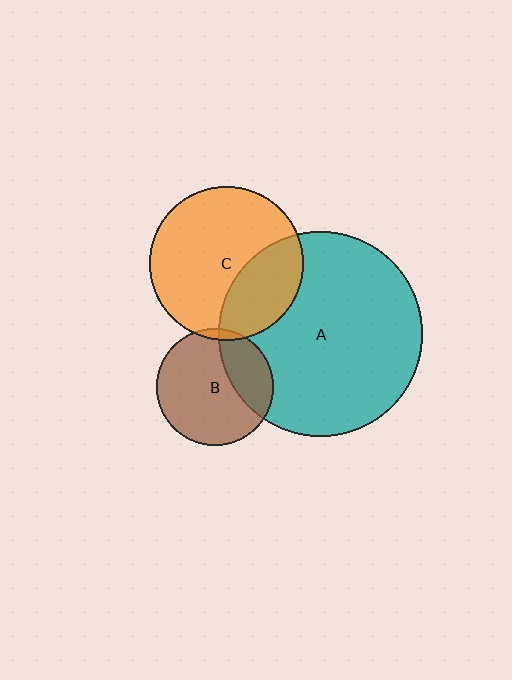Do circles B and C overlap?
Yes.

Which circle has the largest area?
Circle A (teal).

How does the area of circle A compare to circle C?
Approximately 1.8 times.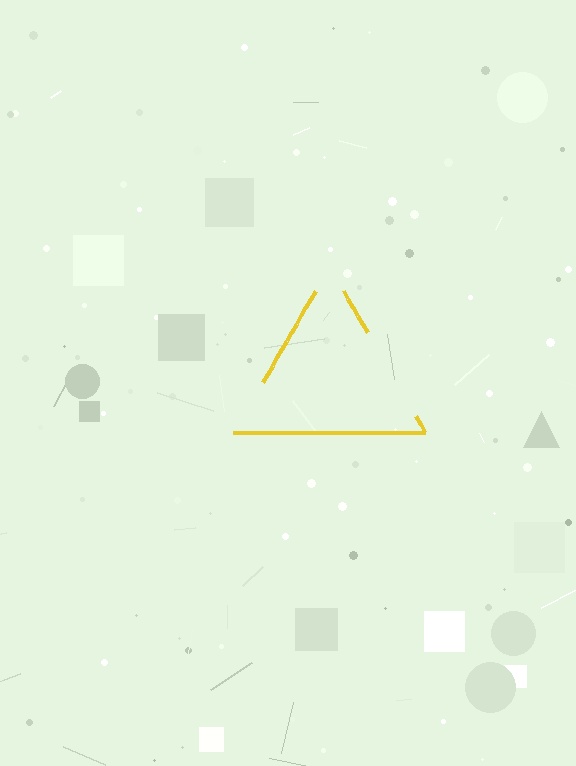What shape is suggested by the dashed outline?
The dashed outline suggests a triangle.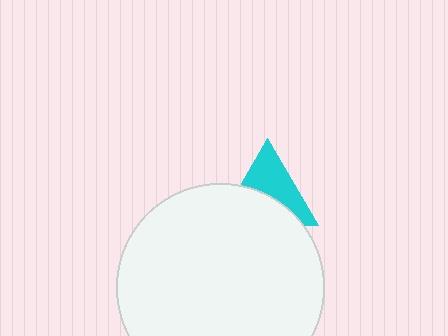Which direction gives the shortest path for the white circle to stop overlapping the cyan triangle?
Moving down gives the shortest separation.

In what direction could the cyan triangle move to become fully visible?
The cyan triangle could move up. That would shift it out from behind the white circle entirely.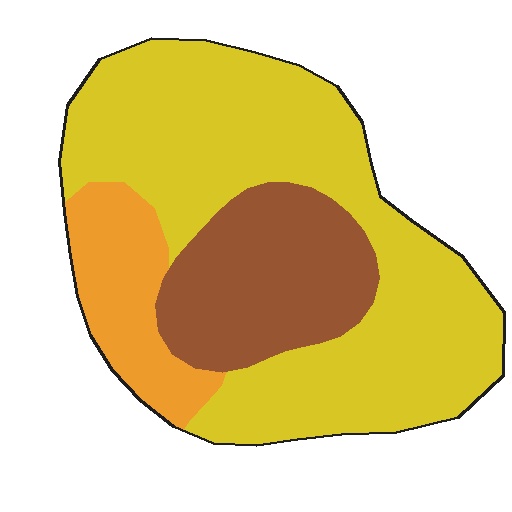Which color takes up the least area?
Orange, at roughly 15%.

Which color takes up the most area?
Yellow, at roughly 60%.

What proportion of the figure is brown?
Brown takes up less than a quarter of the figure.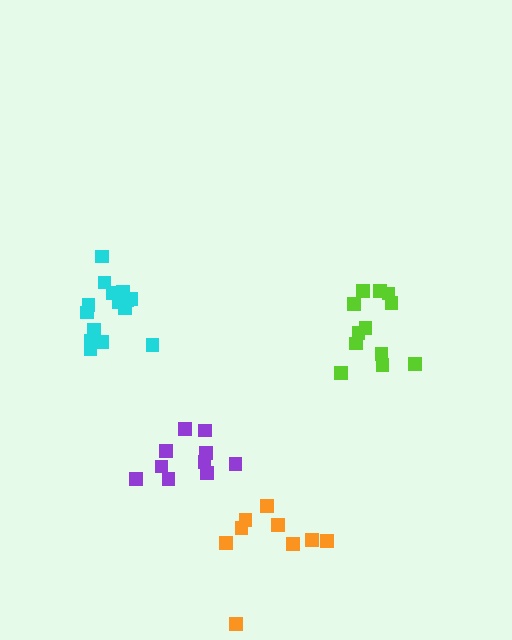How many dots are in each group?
Group 1: 12 dots, Group 2: 9 dots, Group 3: 15 dots, Group 4: 10 dots (46 total).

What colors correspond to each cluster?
The clusters are colored: lime, orange, cyan, purple.